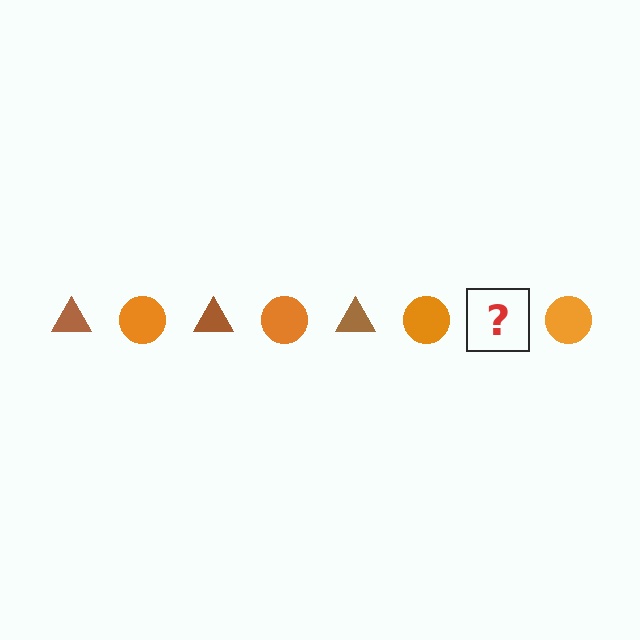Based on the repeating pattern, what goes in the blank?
The blank should be a brown triangle.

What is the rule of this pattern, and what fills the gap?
The rule is that the pattern alternates between brown triangle and orange circle. The gap should be filled with a brown triangle.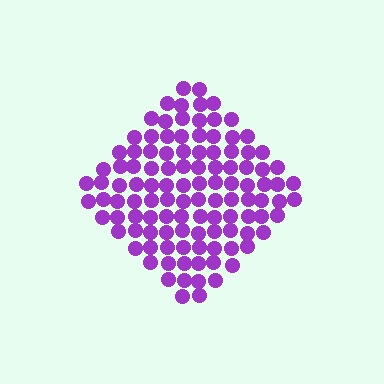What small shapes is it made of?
It is made of small circles.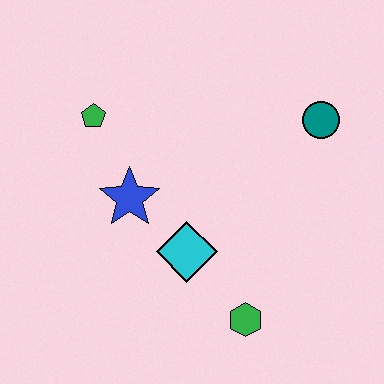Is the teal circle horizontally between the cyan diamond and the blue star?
No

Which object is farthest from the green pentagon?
The green hexagon is farthest from the green pentagon.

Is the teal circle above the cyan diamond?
Yes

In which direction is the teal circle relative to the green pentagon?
The teal circle is to the right of the green pentagon.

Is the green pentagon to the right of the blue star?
No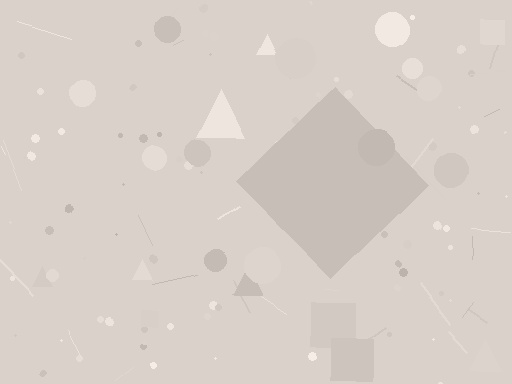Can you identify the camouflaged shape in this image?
The camouflaged shape is a diamond.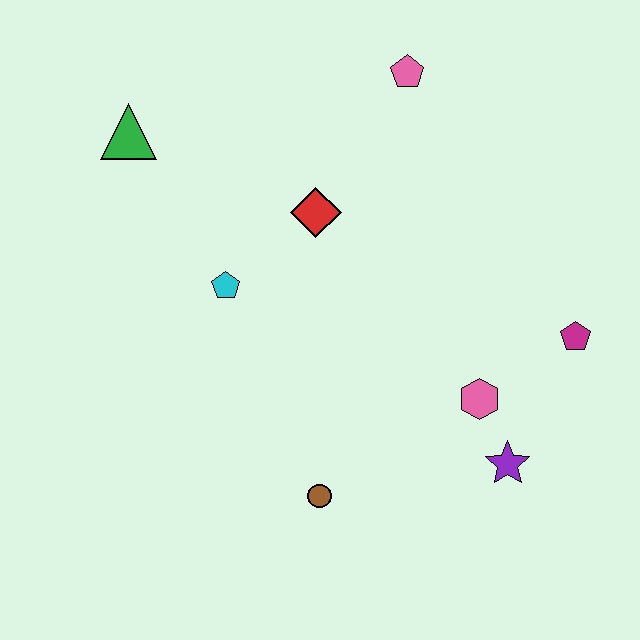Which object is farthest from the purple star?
The green triangle is farthest from the purple star.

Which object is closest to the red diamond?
The cyan pentagon is closest to the red diamond.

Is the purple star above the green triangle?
No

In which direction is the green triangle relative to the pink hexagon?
The green triangle is to the left of the pink hexagon.